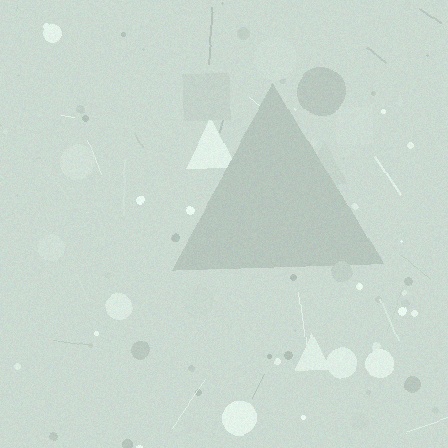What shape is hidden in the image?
A triangle is hidden in the image.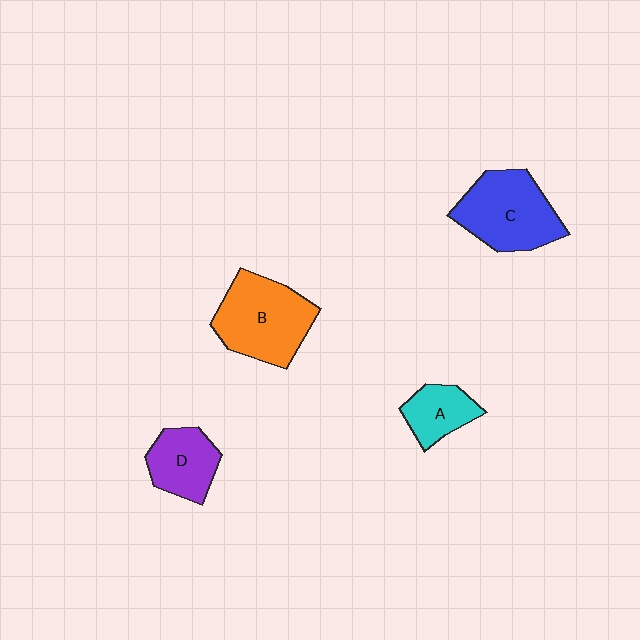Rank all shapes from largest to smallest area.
From largest to smallest: B (orange), C (blue), D (purple), A (cyan).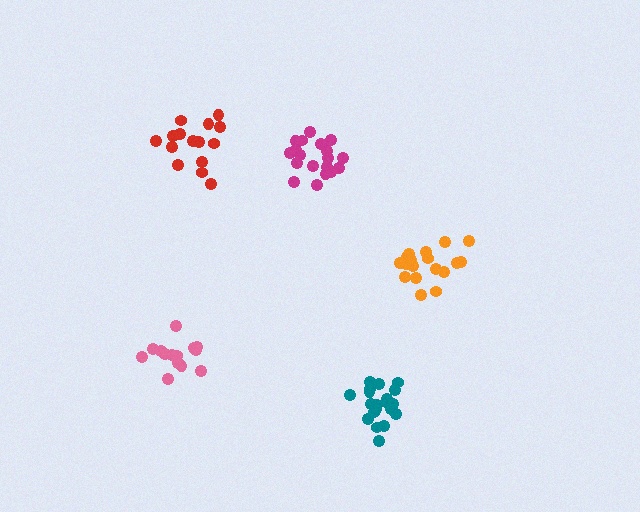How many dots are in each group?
Group 1: 19 dots, Group 2: 14 dots, Group 3: 19 dots, Group 4: 20 dots, Group 5: 15 dots (87 total).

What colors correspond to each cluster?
The clusters are colored: orange, pink, magenta, teal, red.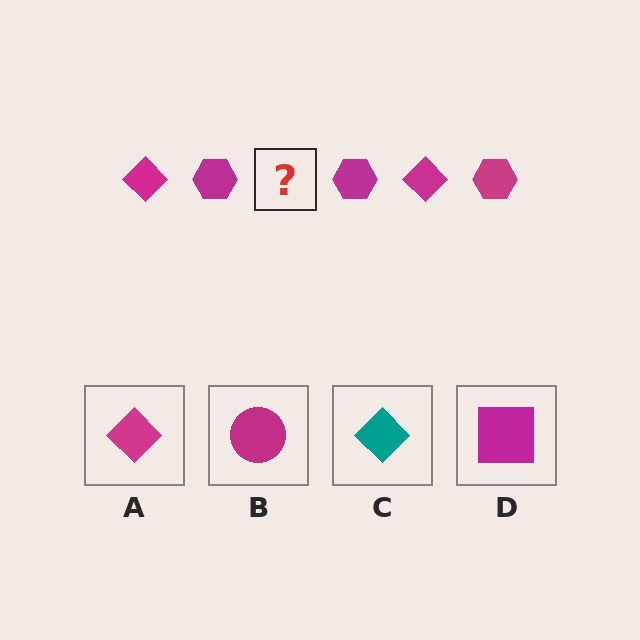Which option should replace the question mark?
Option A.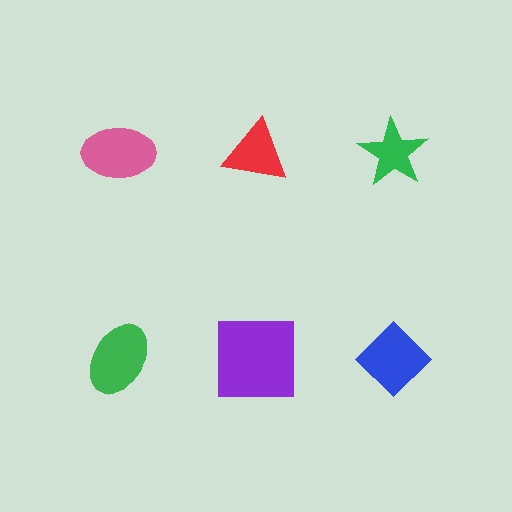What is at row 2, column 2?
A purple square.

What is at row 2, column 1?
A green ellipse.